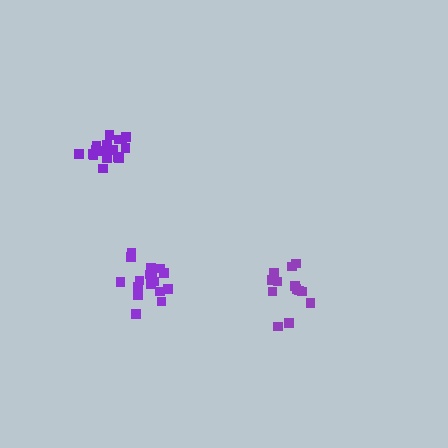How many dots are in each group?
Group 1: 18 dots, Group 2: 18 dots, Group 3: 13 dots (49 total).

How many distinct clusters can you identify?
There are 3 distinct clusters.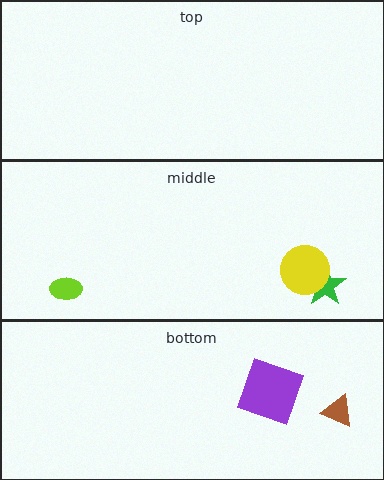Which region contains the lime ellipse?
The middle region.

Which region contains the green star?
The middle region.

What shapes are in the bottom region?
The brown triangle, the purple square.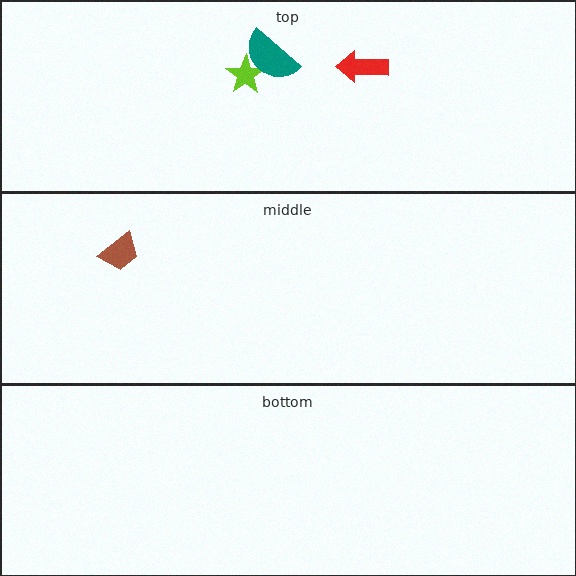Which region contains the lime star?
The top region.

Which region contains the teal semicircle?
The top region.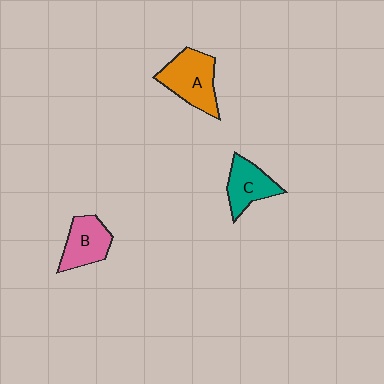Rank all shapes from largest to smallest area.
From largest to smallest: A (orange), B (pink), C (teal).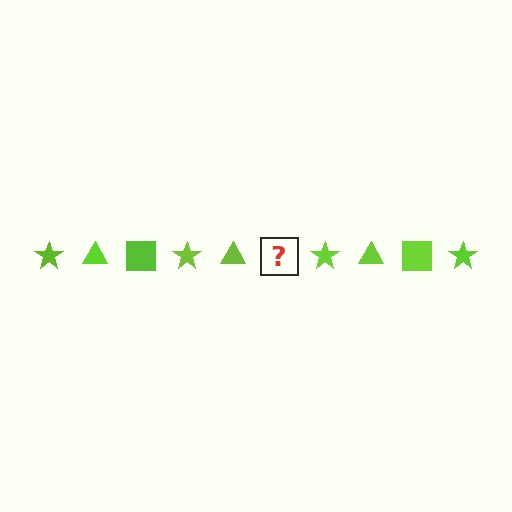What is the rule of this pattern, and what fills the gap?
The rule is that the pattern cycles through star, triangle, square shapes in lime. The gap should be filled with a lime square.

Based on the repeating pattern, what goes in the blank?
The blank should be a lime square.